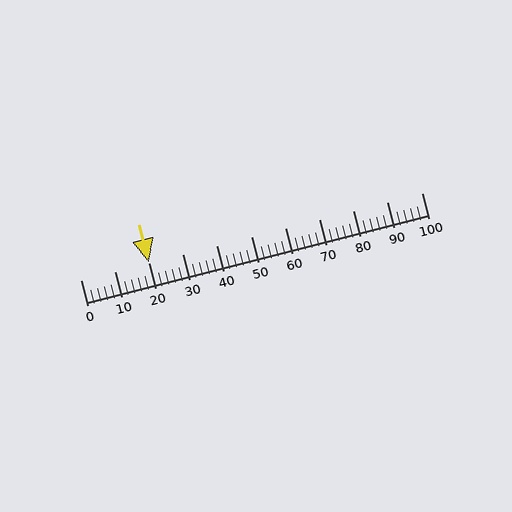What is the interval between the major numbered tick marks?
The major tick marks are spaced 10 units apart.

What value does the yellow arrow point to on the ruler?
The yellow arrow points to approximately 20.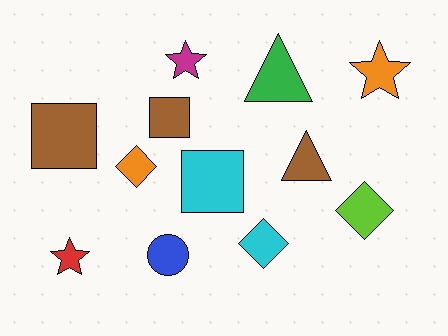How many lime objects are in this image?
There is 1 lime object.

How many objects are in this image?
There are 12 objects.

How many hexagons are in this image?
There are no hexagons.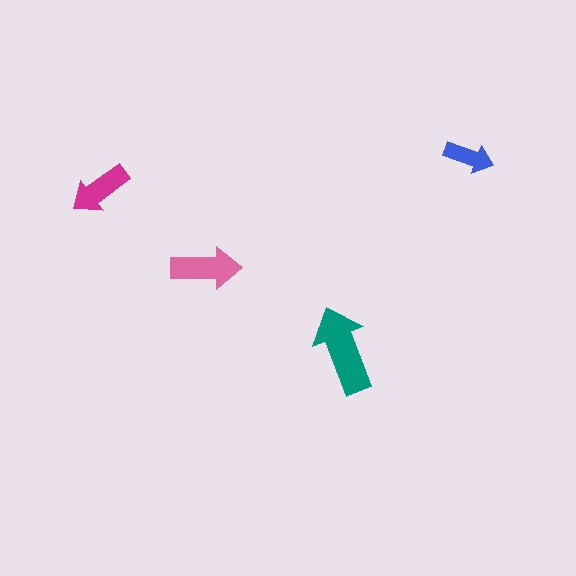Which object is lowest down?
The teal arrow is bottommost.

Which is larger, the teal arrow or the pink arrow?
The teal one.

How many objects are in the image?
There are 4 objects in the image.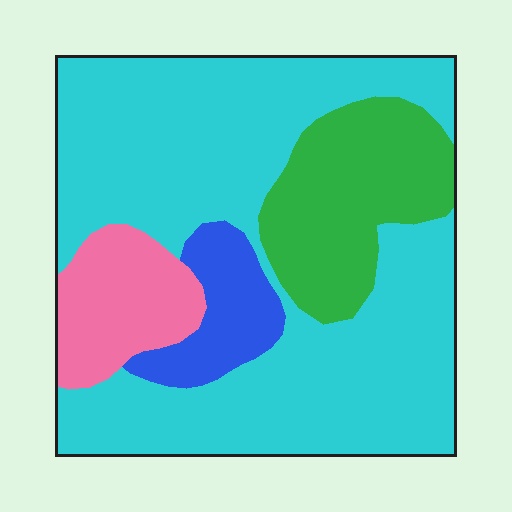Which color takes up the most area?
Cyan, at roughly 65%.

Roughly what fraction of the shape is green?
Green takes up about one sixth (1/6) of the shape.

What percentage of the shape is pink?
Pink takes up about one tenth (1/10) of the shape.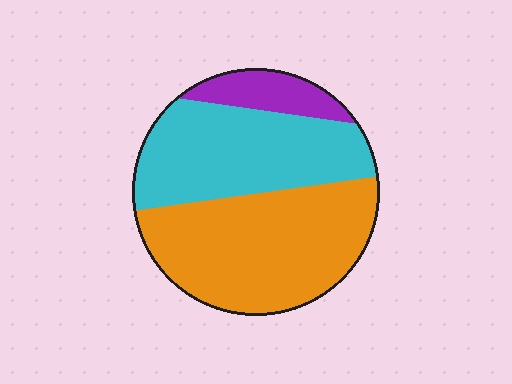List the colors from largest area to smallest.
From largest to smallest: orange, cyan, purple.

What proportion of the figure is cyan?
Cyan takes up about two fifths (2/5) of the figure.